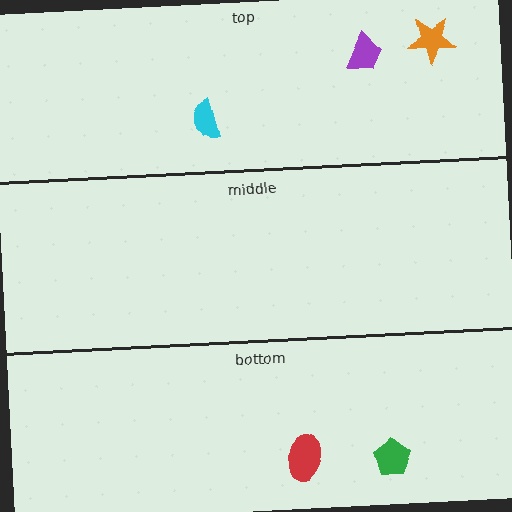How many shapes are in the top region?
3.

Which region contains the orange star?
The top region.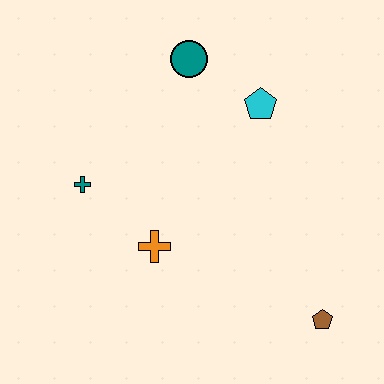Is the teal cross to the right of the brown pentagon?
No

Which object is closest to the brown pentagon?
The orange cross is closest to the brown pentagon.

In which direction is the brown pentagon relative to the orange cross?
The brown pentagon is to the right of the orange cross.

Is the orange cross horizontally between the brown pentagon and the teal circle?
No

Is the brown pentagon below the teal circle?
Yes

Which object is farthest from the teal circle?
The brown pentagon is farthest from the teal circle.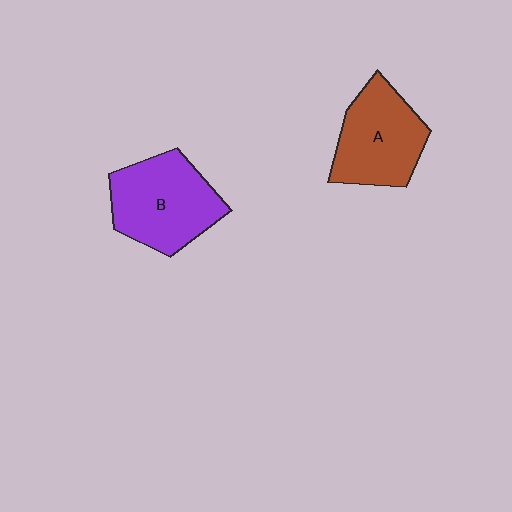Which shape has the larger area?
Shape B (purple).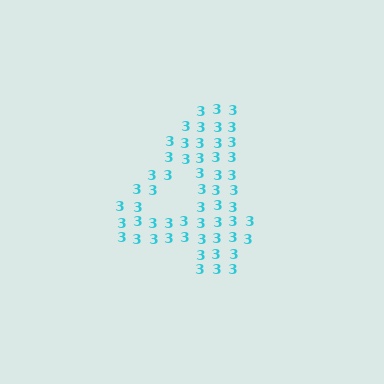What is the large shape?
The large shape is the digit 4.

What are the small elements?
The small elements are digit 3's.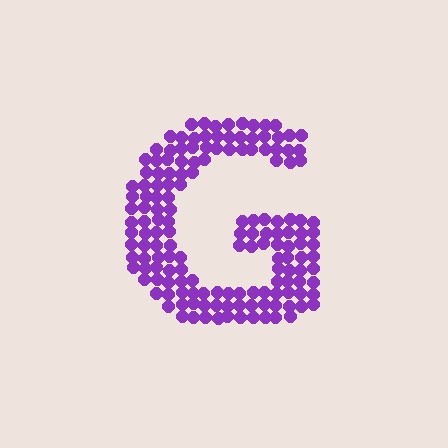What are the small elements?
The small elements are circles.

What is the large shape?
The large shape is the letter G.